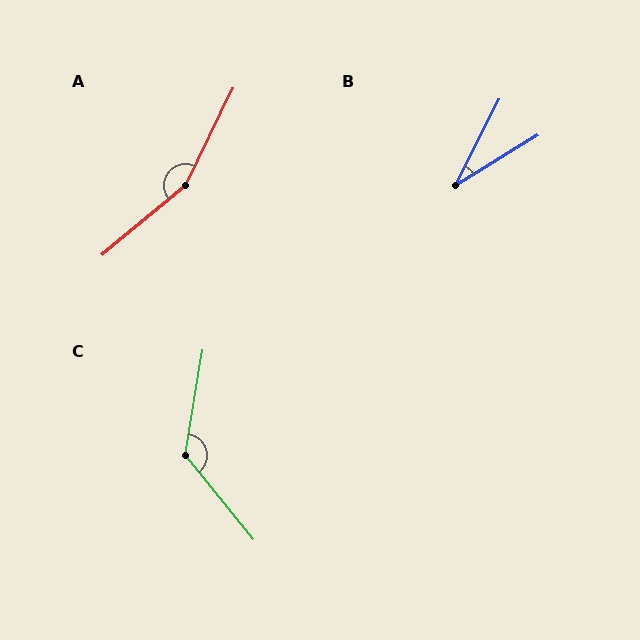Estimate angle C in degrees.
Approximately 132 degrees.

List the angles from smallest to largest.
B (32°), C (132°), A (156°).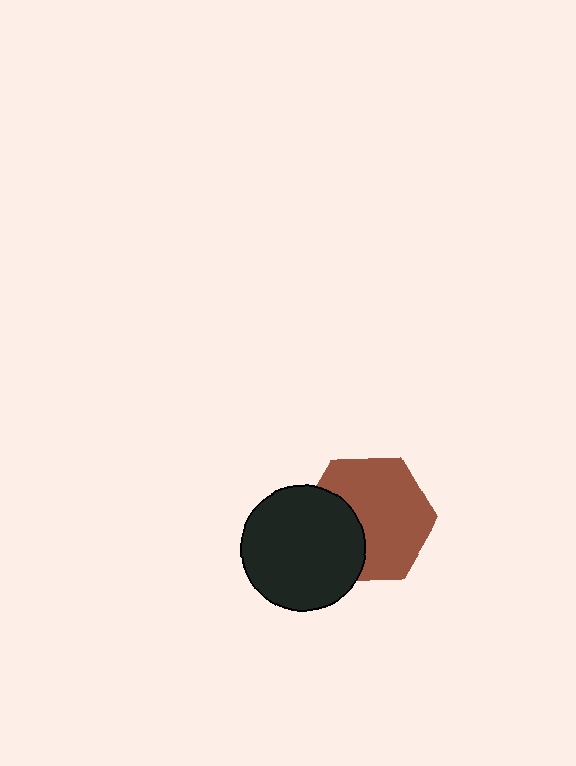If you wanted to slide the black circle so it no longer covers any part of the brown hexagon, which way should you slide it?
Slide it left — that is the most direct way to separate the two shapes.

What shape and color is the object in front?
The object in front is a black circle.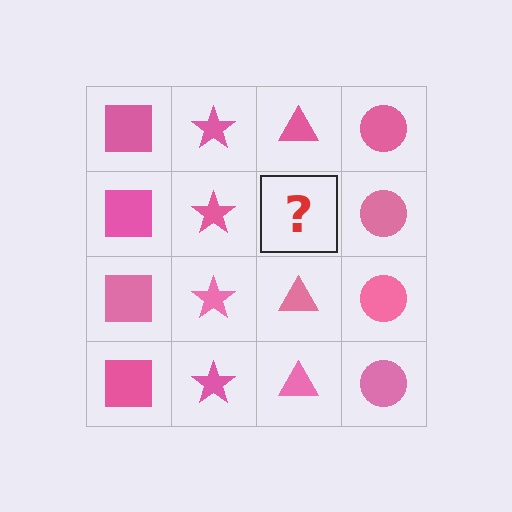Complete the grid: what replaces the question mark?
The question mark should be replaced with a pink triangle.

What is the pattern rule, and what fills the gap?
The rule is that each column has a consistent shape. The gap should be filled with a pink triangle.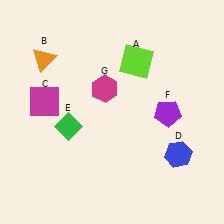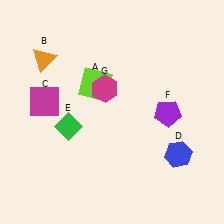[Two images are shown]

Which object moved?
The lime square (A) moved left.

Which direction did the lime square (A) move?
The lime square (A) moved left.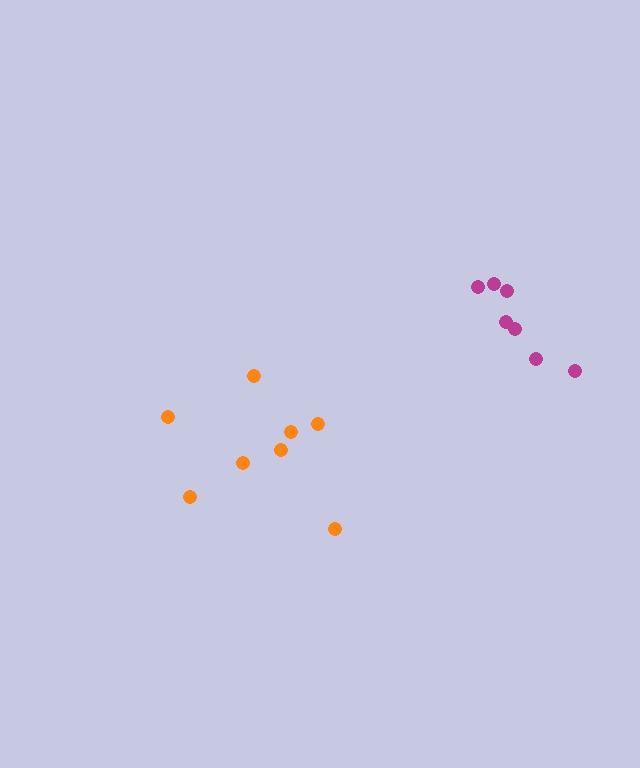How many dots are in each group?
Group 1: 8 dots, Group 2: 7 dots (15 total).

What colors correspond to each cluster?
The clusters are colored: orange, magenta.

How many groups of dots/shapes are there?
There are 2 groups.